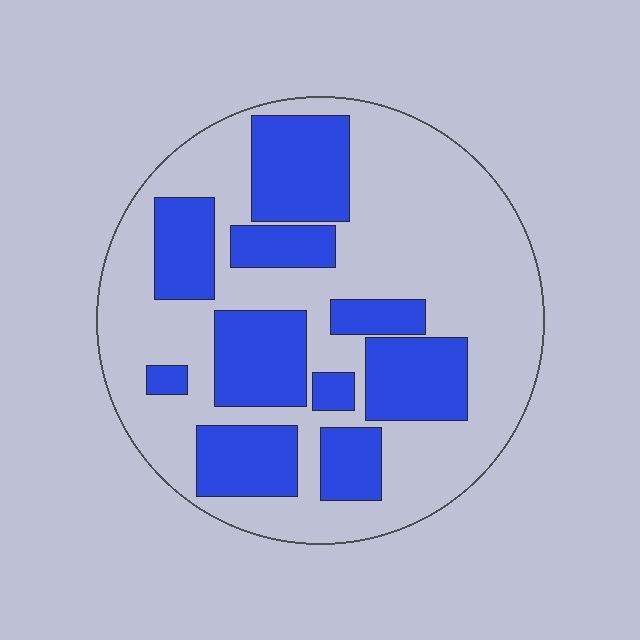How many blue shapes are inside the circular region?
10.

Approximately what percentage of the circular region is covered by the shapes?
Approximately 35%.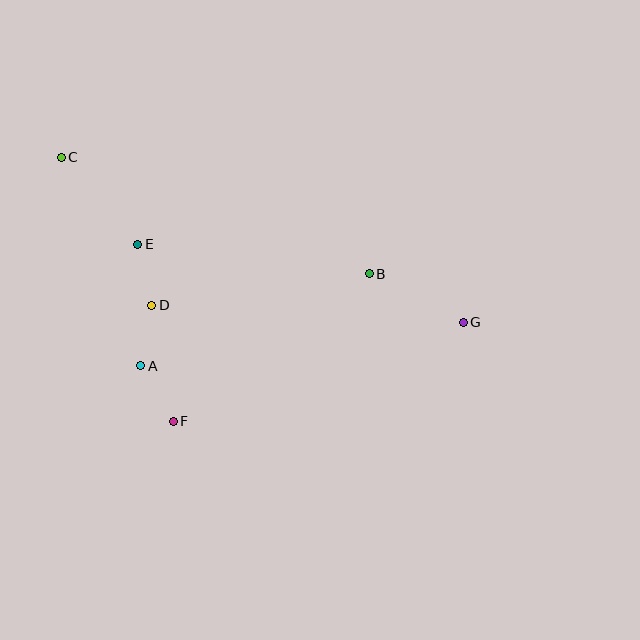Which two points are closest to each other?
Points A and D are closest to each other.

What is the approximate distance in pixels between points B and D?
The distance between B and D is approximately 220 pixels.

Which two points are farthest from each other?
Points C and G are farthest from each other.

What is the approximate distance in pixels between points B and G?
The distance between B and G is approximately 106 pixels.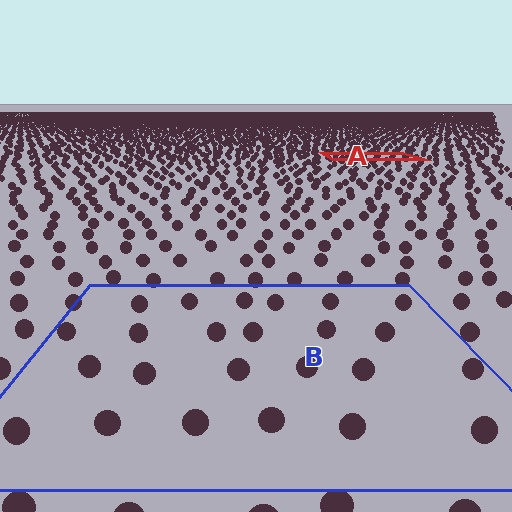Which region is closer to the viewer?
Region B is closer. The texture elements there are larger and more spread out.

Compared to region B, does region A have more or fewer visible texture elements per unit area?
Region A has more texture elements per unit area — they are packed more densely because it is farther away.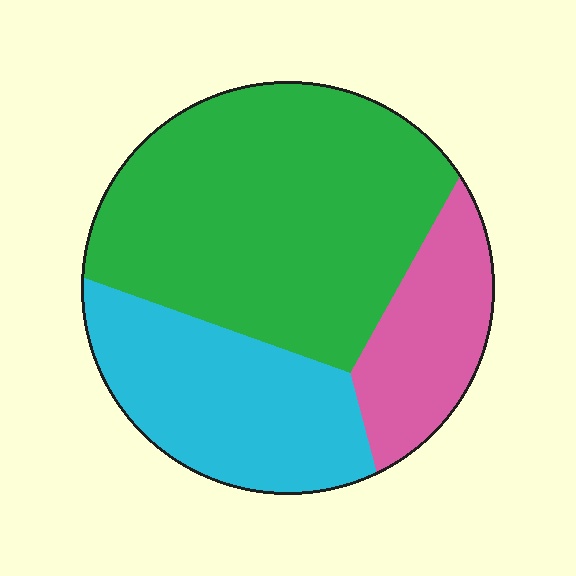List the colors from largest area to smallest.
From largest to smallest: green, cyan, pink.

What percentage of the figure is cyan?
Cyan covers 28% of the figure.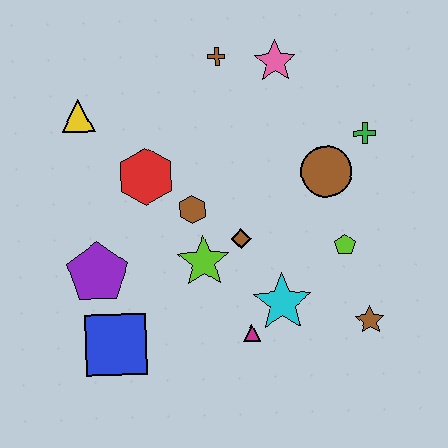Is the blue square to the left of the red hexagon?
Yes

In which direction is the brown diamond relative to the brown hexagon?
The brown diamond is to the right of the brown hexagon.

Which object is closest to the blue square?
The purple pentagon is closest to the blue square.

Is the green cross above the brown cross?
No